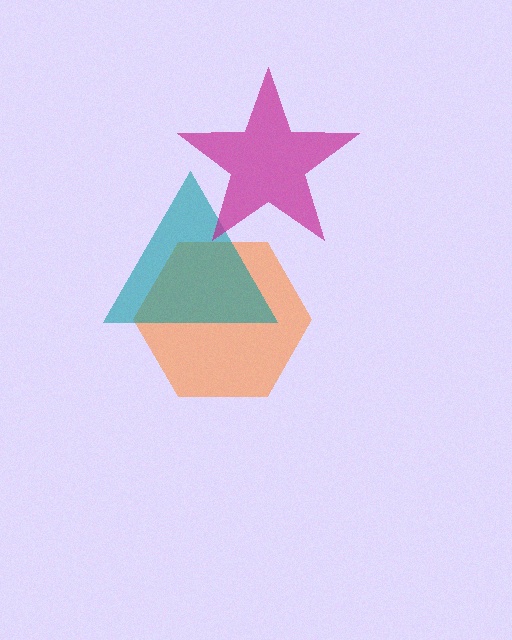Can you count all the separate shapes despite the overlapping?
Yes, there are 3 separate shapes.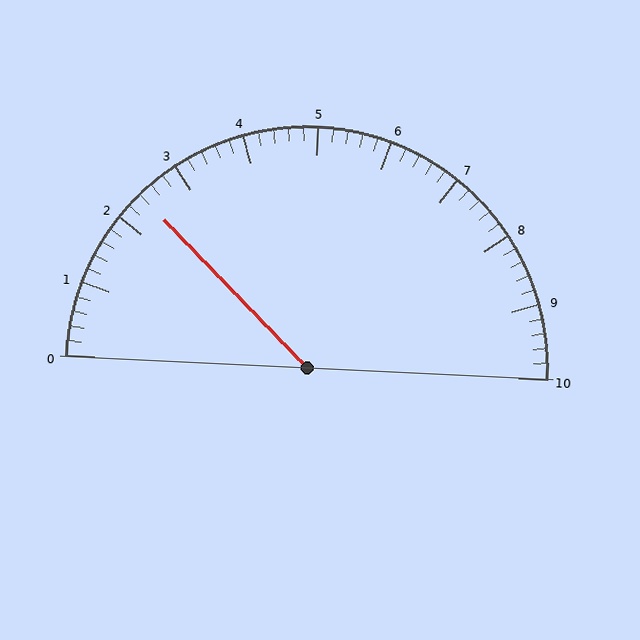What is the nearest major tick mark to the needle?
The nearest major tick mark is 2.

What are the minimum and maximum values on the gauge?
The gauge ranges from 0 to 10.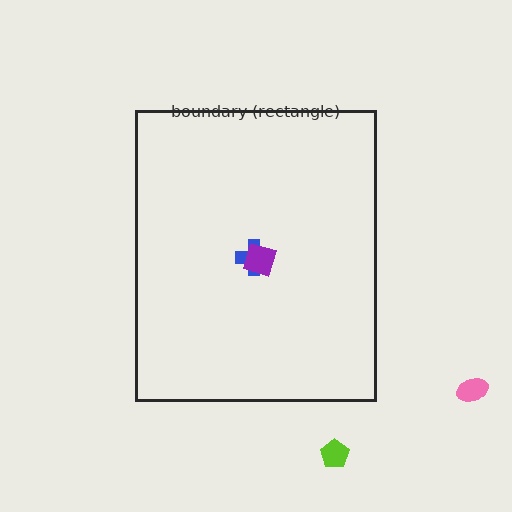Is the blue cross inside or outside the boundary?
Inside.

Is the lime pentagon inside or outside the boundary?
Outside.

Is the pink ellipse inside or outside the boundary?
Outside.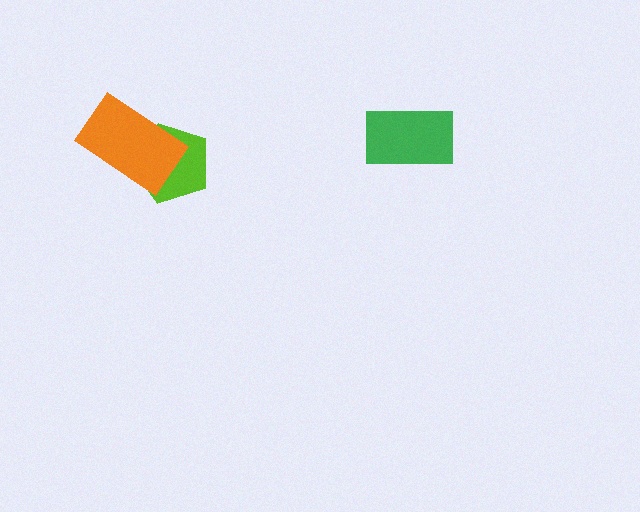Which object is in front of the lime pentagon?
The orange rectangle is in front of the lime pentagon.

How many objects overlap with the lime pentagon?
1 object overlaps with the lime pentagon.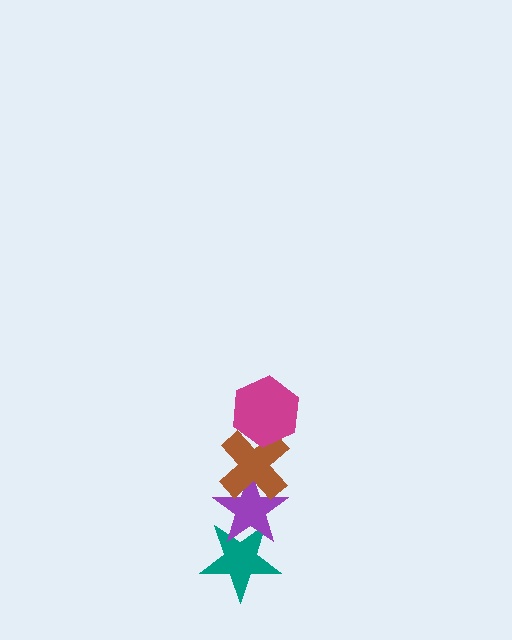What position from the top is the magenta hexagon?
The magenta hexagon is 1st from the top.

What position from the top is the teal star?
The teal star is 4th from the top.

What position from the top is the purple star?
The purple star is 3rd from the top.